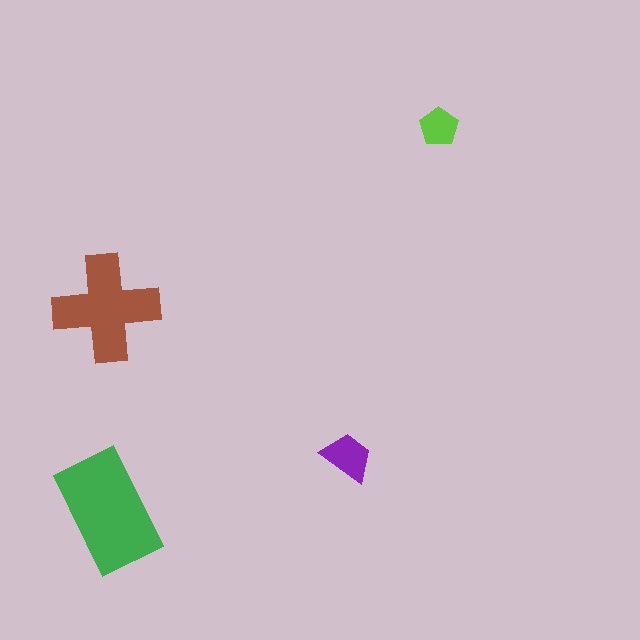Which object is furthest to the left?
The brown cross is leftmost.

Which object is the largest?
The green rectangle.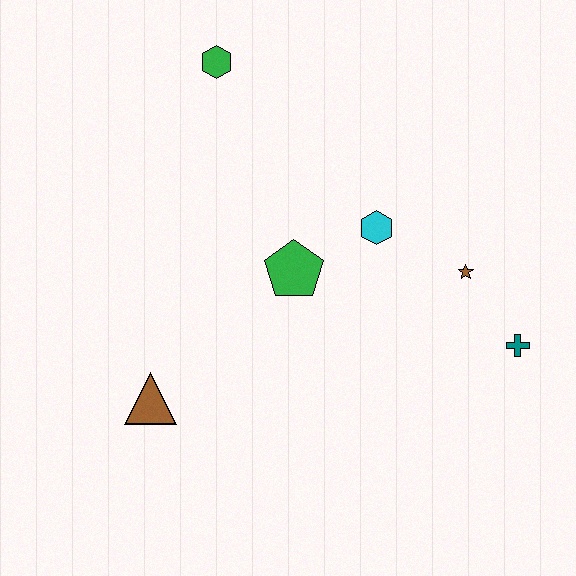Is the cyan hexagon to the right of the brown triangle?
Yes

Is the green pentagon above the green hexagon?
No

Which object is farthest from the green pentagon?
The teal cross is farthest from the green pentagon.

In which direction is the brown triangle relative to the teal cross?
The brown triangle is to the left of the teal cross.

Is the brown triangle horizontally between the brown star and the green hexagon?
No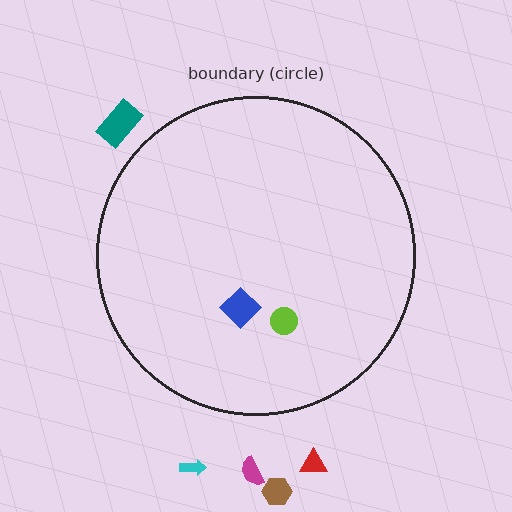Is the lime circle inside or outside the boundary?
Inside.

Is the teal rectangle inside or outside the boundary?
Outside.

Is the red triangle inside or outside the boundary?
Outside.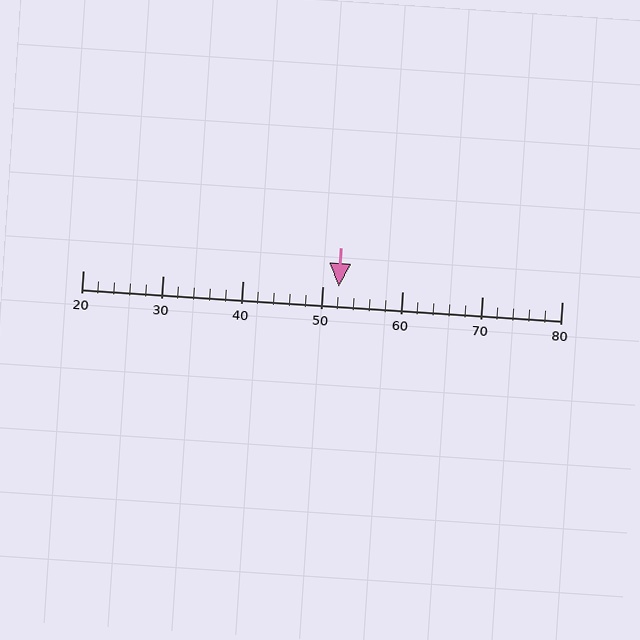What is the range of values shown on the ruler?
The ruler shows values from 20 to 80.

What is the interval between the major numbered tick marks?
The major tick marks are spaced 10 units apart.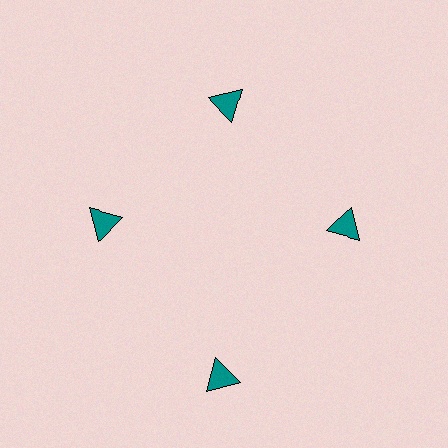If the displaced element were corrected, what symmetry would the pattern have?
It would have 4-fold rotational symmetry — the pattern would map onto itself every 90 degrees.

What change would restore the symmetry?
The symmetry would be restored by moving it inward, back onto the ring so that all 4 triangles sit at equal angles and equal distance from the center.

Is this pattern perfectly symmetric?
No. The 4 teal triangles are arranged in a ring, but one element near the 6 o'clock position is pushed outward from the center, breaking the 4-fold rotational symmetry.